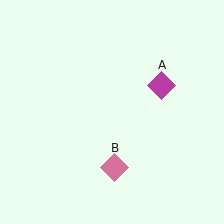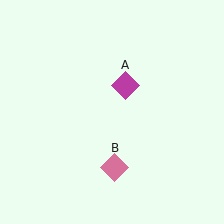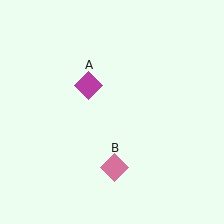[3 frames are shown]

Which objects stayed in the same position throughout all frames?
Pink diamond (object B) remained stationary.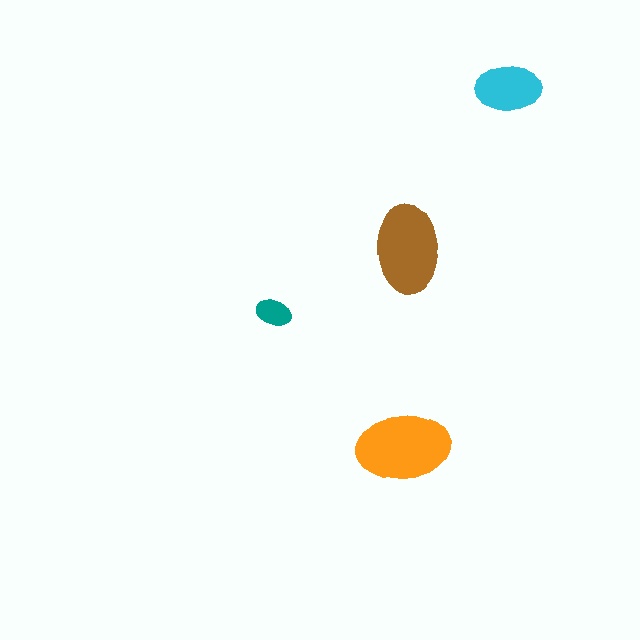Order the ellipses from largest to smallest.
the orange one, the brown one, the cyan one, the teal one.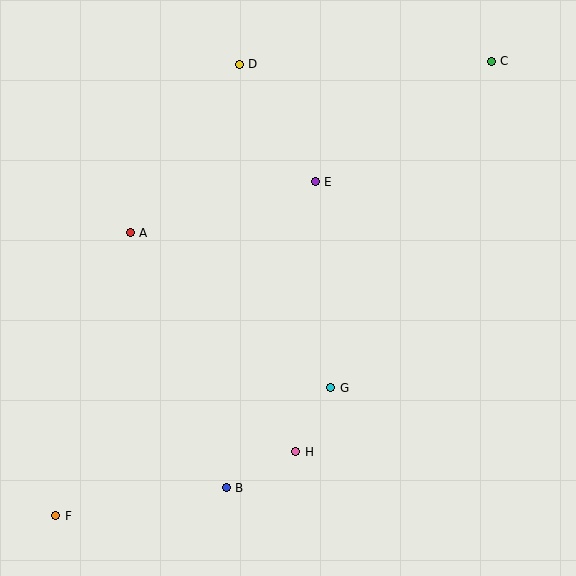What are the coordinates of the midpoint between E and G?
The midpoint between E and G is at (323, 285).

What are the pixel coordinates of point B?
Point B is at (226, 488).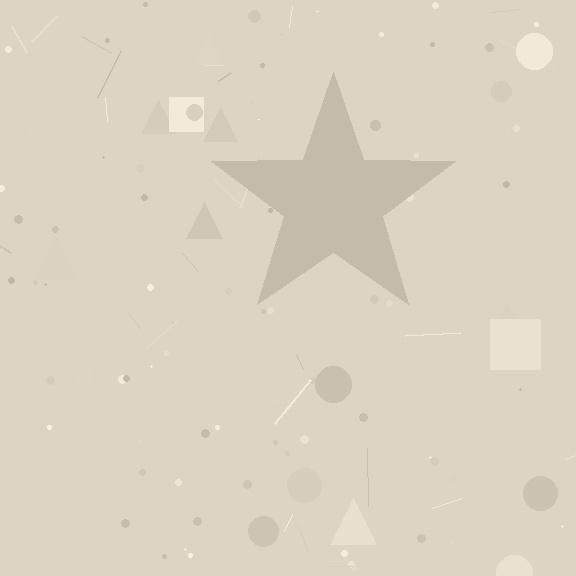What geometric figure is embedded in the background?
A star is embedded in the background.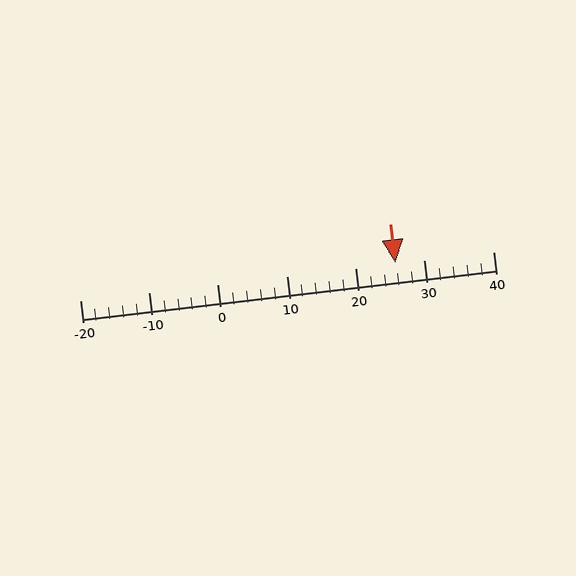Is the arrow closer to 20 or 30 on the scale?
The arrow is closer to 30.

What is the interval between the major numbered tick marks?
The major tick marks are spaced 10 units apart.